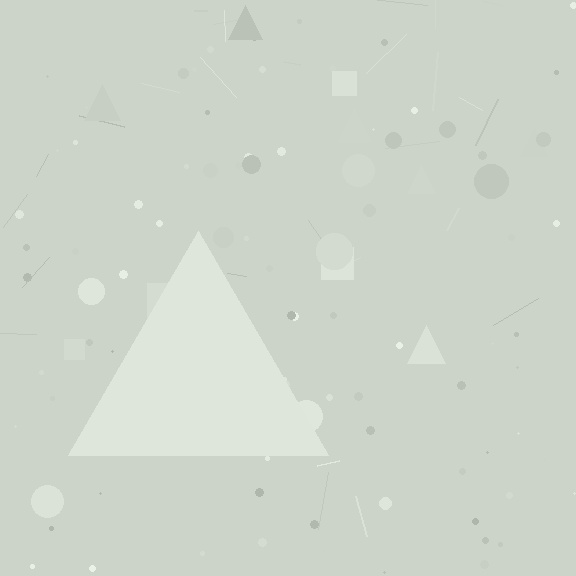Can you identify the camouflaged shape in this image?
The camouflaged shape is a triangle.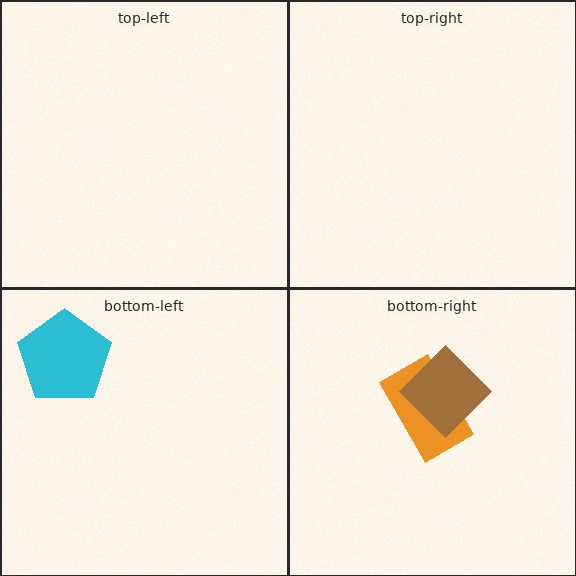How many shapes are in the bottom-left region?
1.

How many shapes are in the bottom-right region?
2.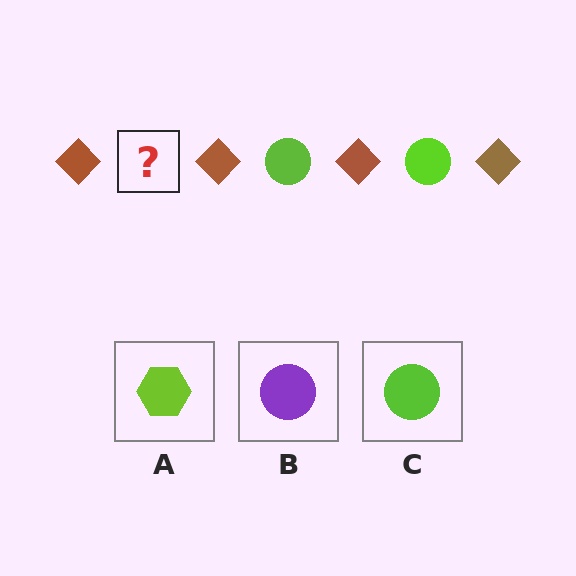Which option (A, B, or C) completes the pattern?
C.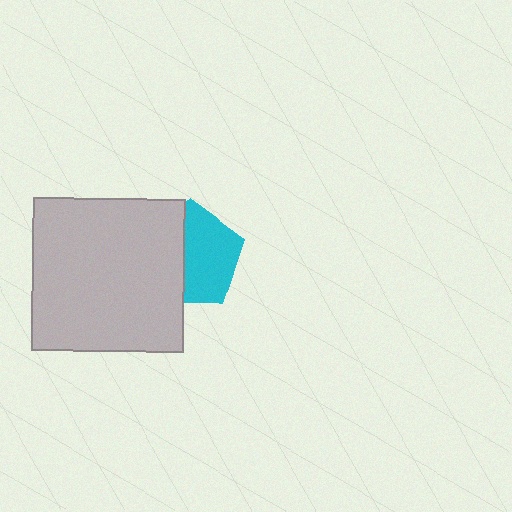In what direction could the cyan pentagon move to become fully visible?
The cyan pentagon could move right. That would shift it out from behind the light gray square entirely.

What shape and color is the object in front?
The object in front is a light gray square.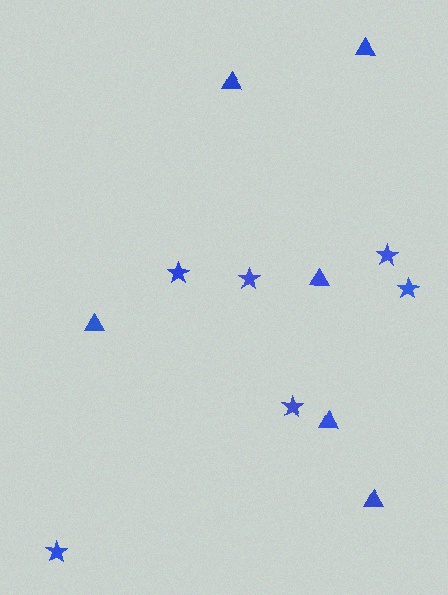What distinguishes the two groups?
There are 2 groups: one group of stars (6) and one group of triangles (6).